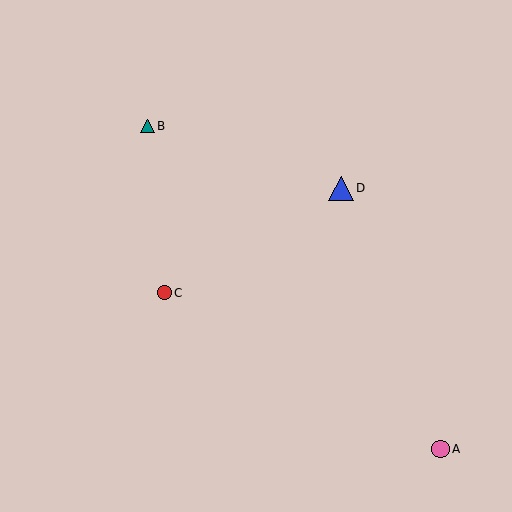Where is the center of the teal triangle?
The center of the teal triangle is at (148, 126).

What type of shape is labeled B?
Shape B is a teal triangle.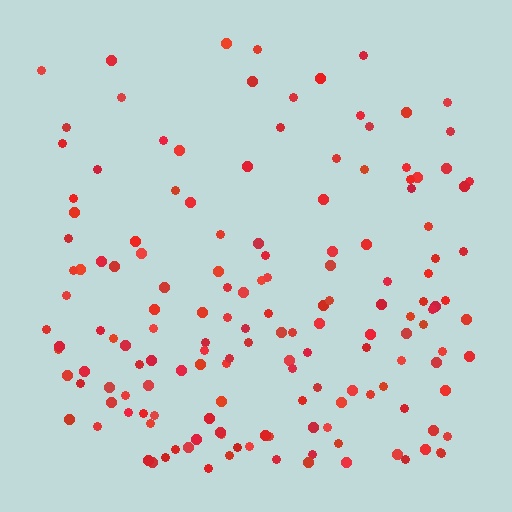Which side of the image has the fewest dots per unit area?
The top.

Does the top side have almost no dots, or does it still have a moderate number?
Still a moderate number, just noticeably fewer than the bottom.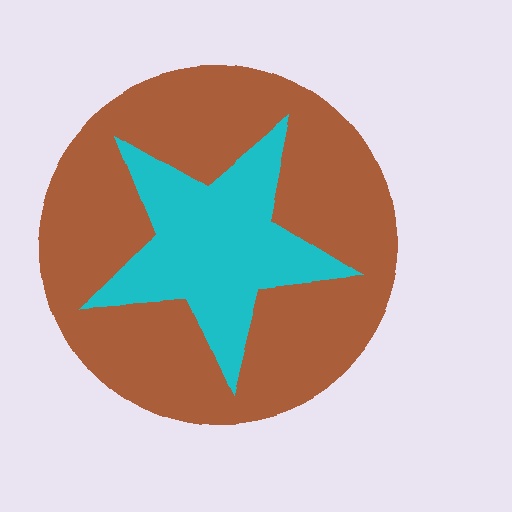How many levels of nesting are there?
2.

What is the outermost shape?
The brown circle.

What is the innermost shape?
The cyan star.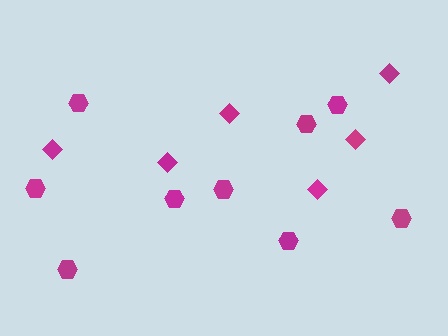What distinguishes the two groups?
There are 2 groups: one group of diamonds (6) and one group of hexagons (9).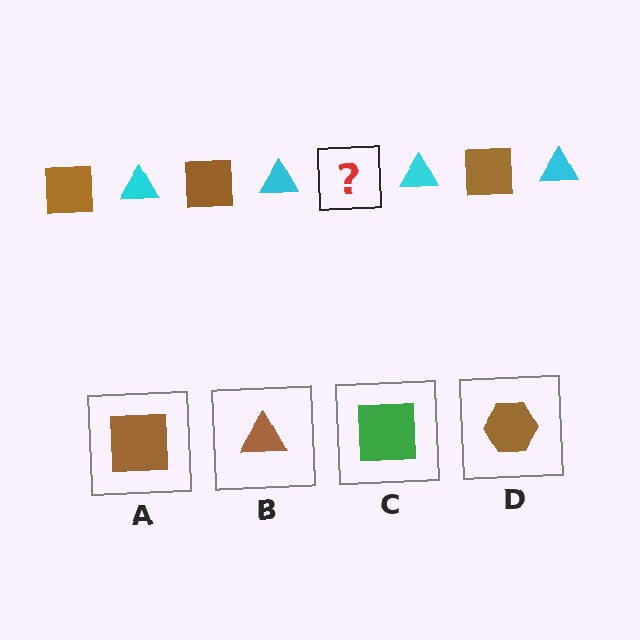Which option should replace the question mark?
Option A.